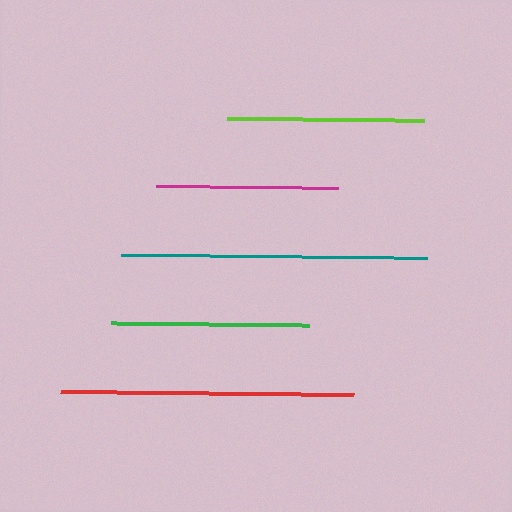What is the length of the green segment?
The green segment is approximately 198 pixels long.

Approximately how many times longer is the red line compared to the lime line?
The red line is approximately 1.5 times the length of the lime line.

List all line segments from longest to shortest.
From longest to shortest: teal, red, green, lime, magenta.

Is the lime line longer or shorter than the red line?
The red line is longer than the lime line.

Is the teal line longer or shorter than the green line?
The teal line is longer than the green line.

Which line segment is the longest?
The teal line is the longest at approximately 306 pixels.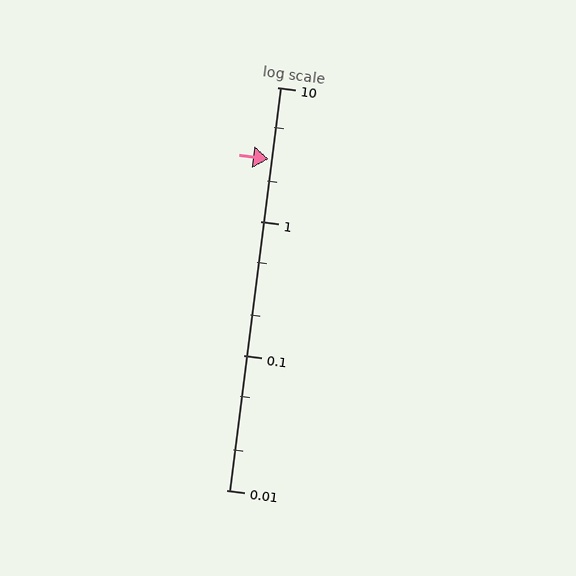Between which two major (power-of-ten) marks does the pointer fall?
The pointer is between 1 and 10.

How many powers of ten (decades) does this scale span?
The scale spans 3 decades, from 0.01 to 10.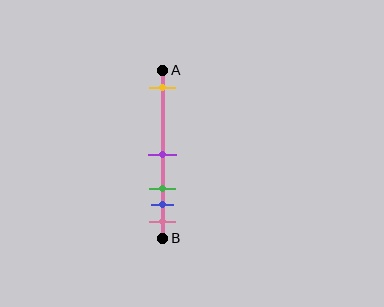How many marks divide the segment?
There are 5 marks dividing the segment.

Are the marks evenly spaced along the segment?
No, the marks are not evenly spaced.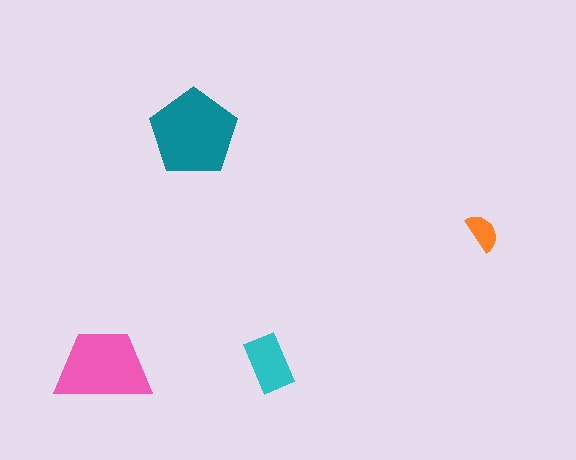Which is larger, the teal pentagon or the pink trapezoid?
The teal pentagon.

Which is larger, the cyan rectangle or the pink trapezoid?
The pink trapezoid.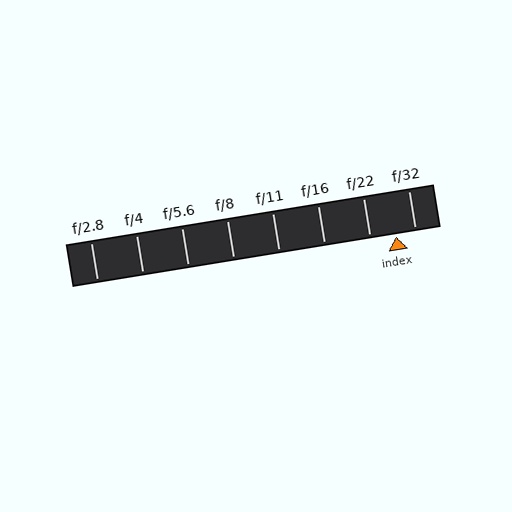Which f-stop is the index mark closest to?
The index mark is closest to f/32.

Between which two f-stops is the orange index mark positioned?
The index mark is between f/22 and f/32.